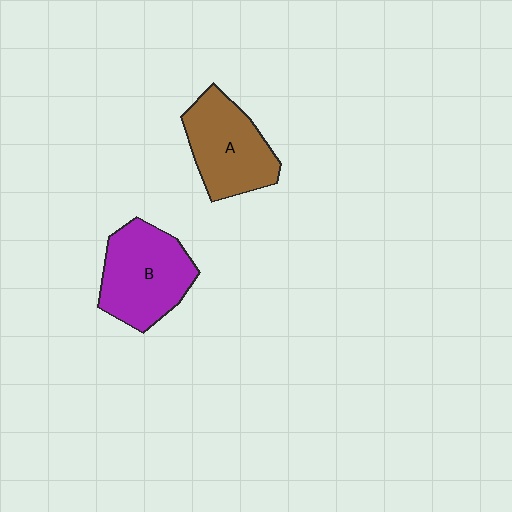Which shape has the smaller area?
Shape A (brown).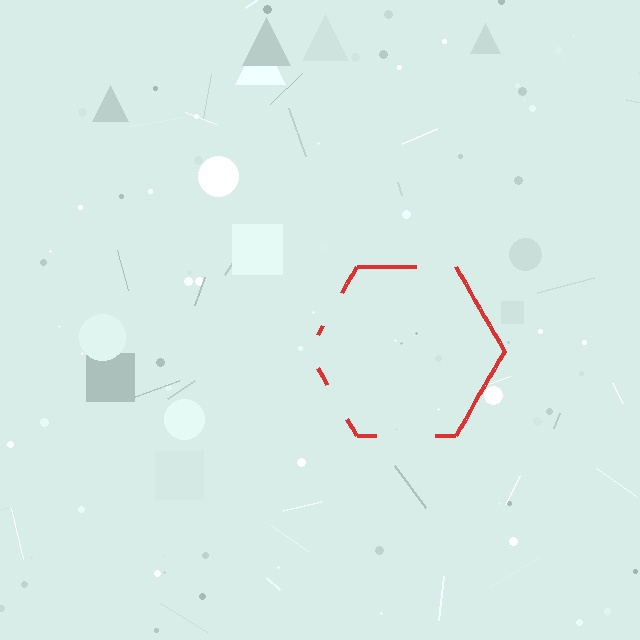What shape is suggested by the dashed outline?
The dashed outline suggests a hexagon.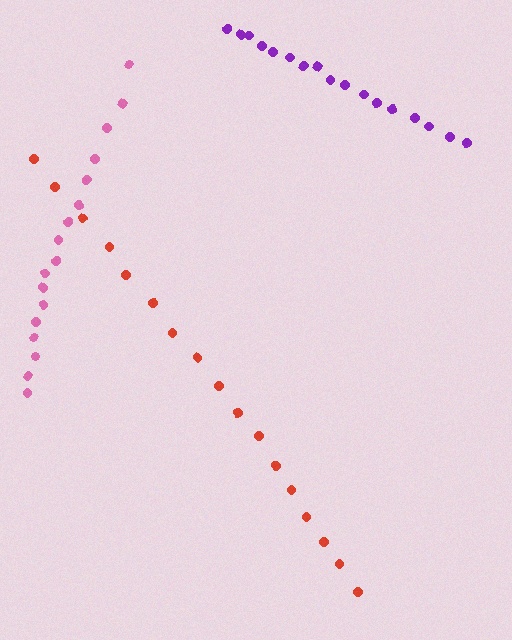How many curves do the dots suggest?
There are 3 distinct paths.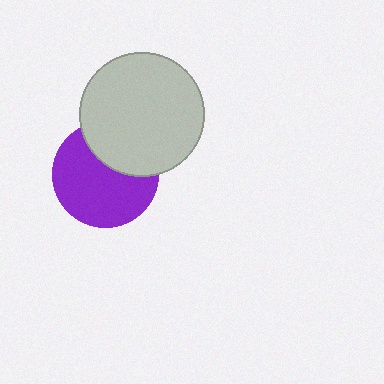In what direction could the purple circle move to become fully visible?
The purple circle could move down. That would shift it out from behind the light gray circle entirely.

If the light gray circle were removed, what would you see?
You would see the complete purple circle.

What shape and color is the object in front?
The object in front is a light gray circle.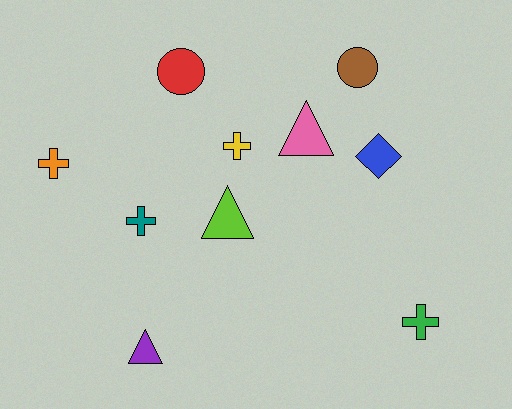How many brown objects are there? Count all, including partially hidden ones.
There is 1 brown object.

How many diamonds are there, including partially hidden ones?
There is 1 diamond.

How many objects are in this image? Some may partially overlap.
There are 10 objects.